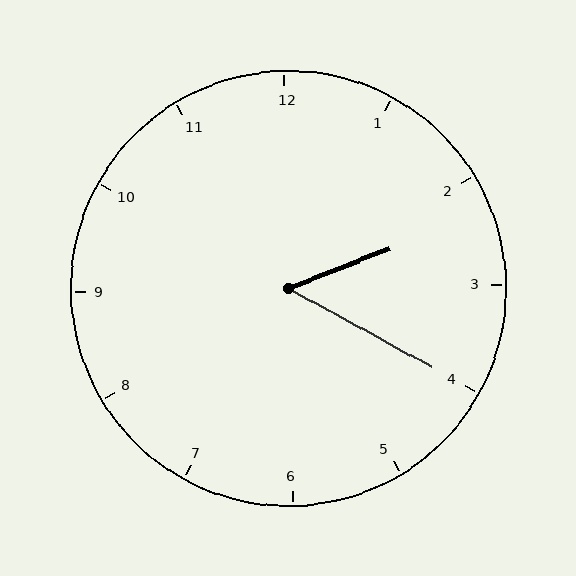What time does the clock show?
2:20.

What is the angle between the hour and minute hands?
Approximately 50 degrees.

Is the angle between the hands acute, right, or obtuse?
It is acute.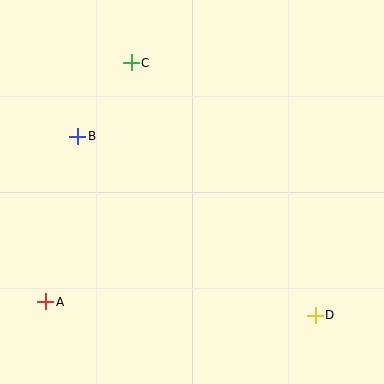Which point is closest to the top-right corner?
Point C is closest to the top-right corner.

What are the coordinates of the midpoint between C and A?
The midpoint between C and A is at (89, 182).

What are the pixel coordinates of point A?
Point A is at (46, 302).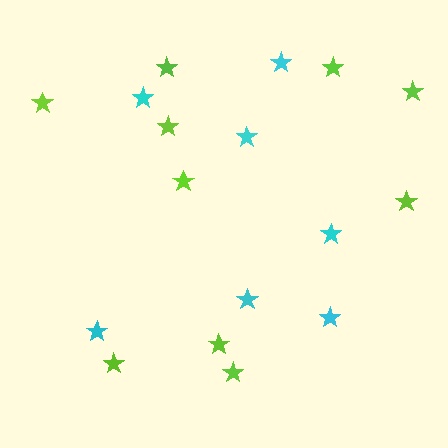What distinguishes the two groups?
There are 2 groups: one group of lime stars (10) and one group of cyan stars (7).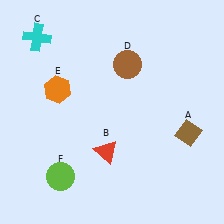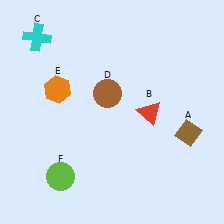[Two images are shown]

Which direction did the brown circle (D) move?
The brown circle (D) moved down.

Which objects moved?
The objects that moved are: the red triangle (B), the brown circle (D).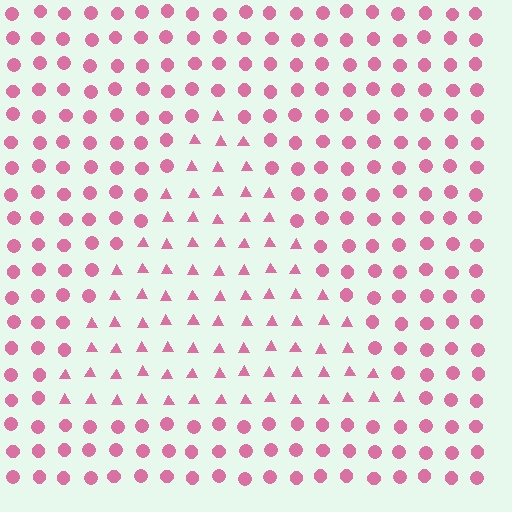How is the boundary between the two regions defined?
The boundary is defined by a change in element shape: triangles inside vs. circles outside. All elements share the same color and spacing.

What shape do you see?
I see a triangle.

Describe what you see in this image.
The image is filled with small pink elements arranged in a uniform grid. A triangle-shaped region contains triangles, while the surrounding area contains circles. The boundary is defined purely by the change in element shape.